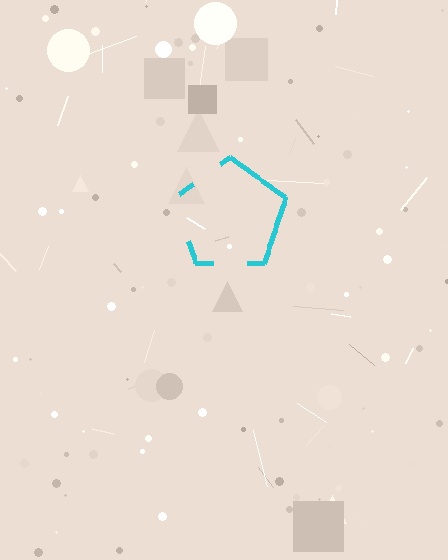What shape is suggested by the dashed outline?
The dashed outline suggests a pentagon.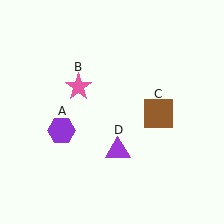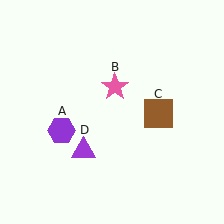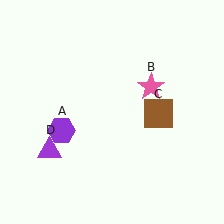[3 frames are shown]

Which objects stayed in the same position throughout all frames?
Purple hexagon (object A) and brown square (object C) remained stationary.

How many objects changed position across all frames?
2 objects changed position: pink star (object B), purple triangle (object D).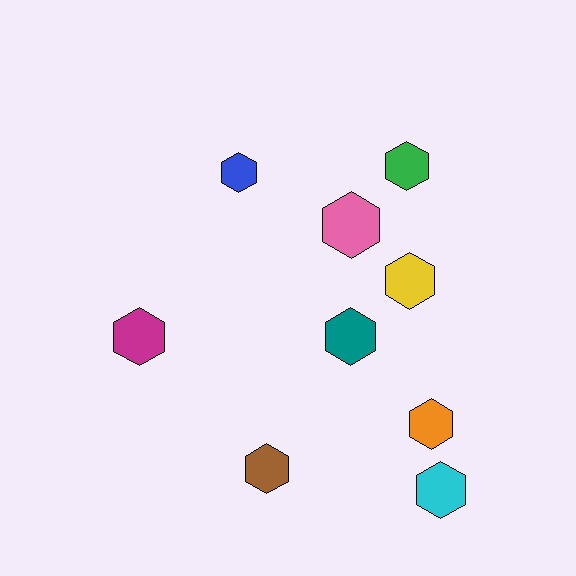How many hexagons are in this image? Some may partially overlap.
There are 9 hexagons.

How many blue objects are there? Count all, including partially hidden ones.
There is 1 blue object.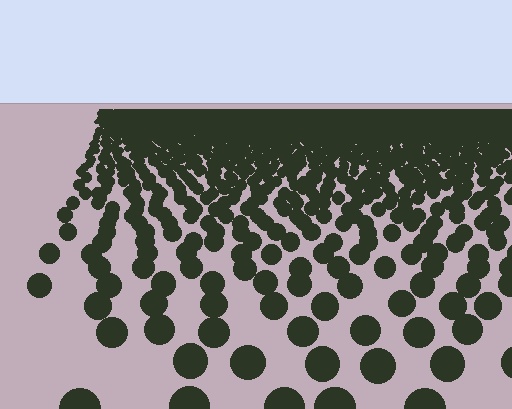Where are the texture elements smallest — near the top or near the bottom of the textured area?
Near the top.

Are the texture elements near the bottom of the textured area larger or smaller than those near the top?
Larger. Near the bottom, elements are closer to the viewer and appear at a bigger on-screen size.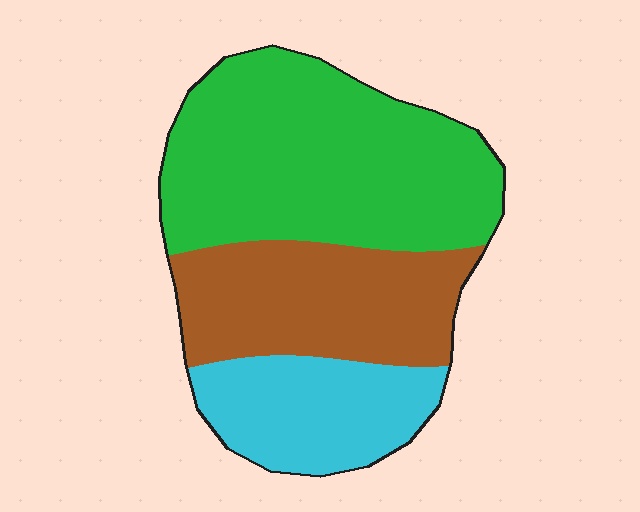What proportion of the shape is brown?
Brown takes up about one third (1/3) of the shape.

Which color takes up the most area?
Green, at roughly 50%.